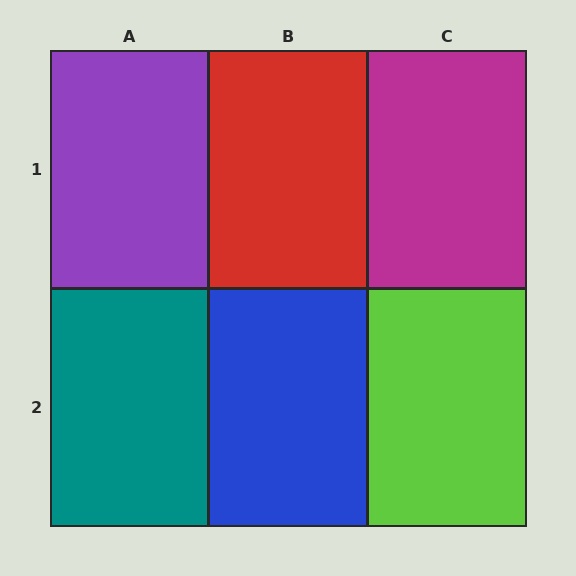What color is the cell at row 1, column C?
Magenta.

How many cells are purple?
1 cell is purple.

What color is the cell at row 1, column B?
Red.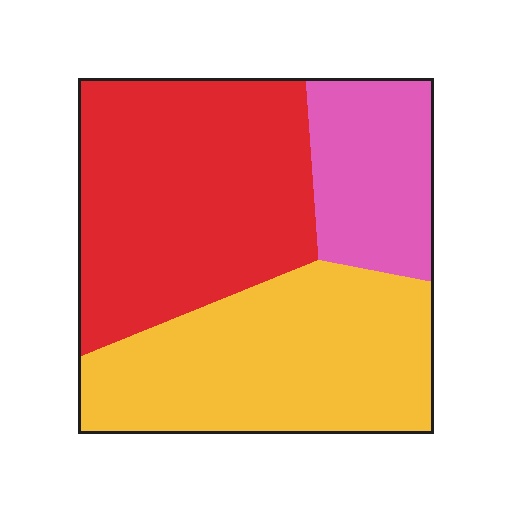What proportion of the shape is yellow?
Yellow takes up about three eighths (3/8) of the shape.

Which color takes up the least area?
Pink, at roughly 20%.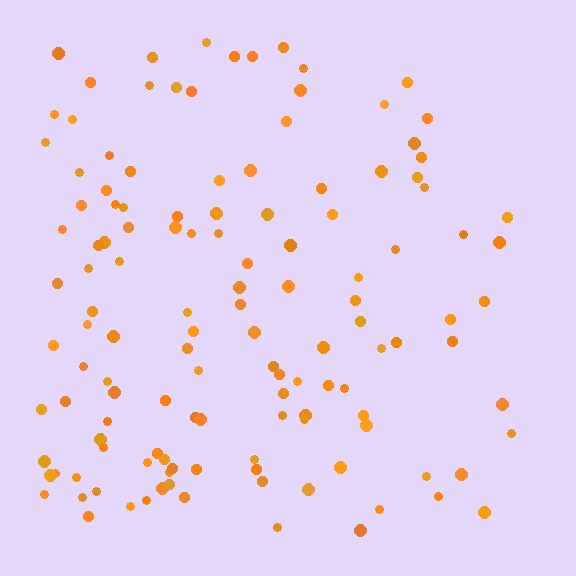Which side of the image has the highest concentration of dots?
The left.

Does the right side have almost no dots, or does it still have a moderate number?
Still a moderate number, just noticeably fewer than the left.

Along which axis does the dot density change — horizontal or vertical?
Horizontal.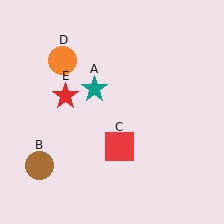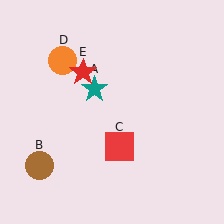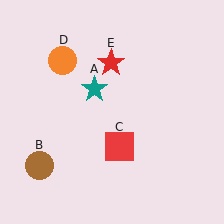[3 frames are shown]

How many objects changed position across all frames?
1 object changed position: red star (object E).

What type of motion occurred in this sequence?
The red star (object E) rotated clockwise around the center of the scene.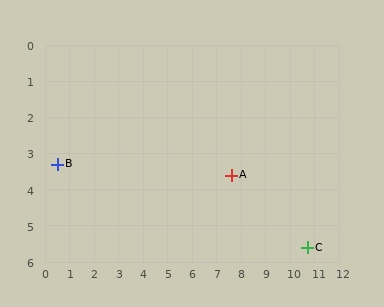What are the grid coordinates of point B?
Point B is at approximately (0.5, 3.3).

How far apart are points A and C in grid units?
Points A and C are about 3.7 grid units apart.